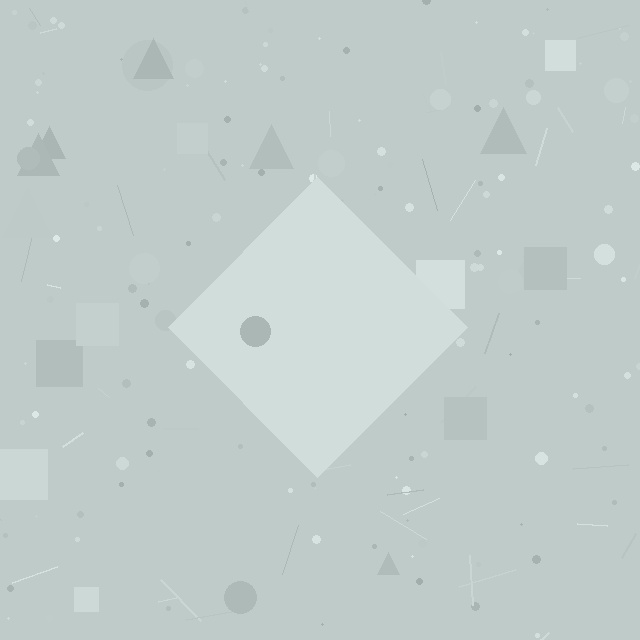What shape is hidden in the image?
A diamond is hidden in the image.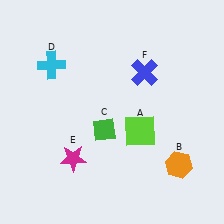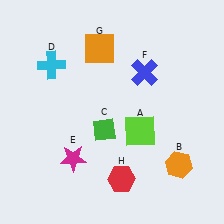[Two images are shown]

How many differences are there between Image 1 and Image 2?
There are 2 differences between the two images.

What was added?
An orange square (G), a red hexagon (H) were added in Image 2.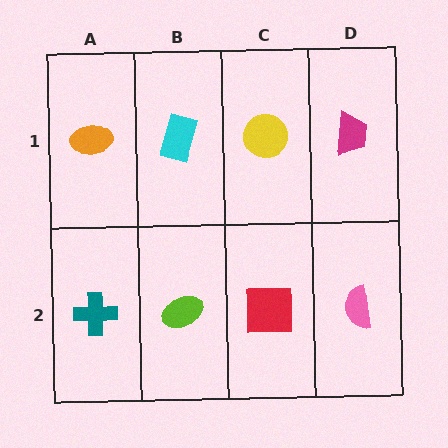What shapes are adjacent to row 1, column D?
A pink semicircle (row 2, column D), a yellow circle (row 1, column C).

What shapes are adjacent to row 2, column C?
A yellow circle (row 1, column C), a lime ellipse (row 2, column B), a pink semicircle (row 2, column D).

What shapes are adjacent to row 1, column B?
A lime ellipse (row 2, column B), an orange ellipse (row 1, column A), a yellow circle (row 1, column C).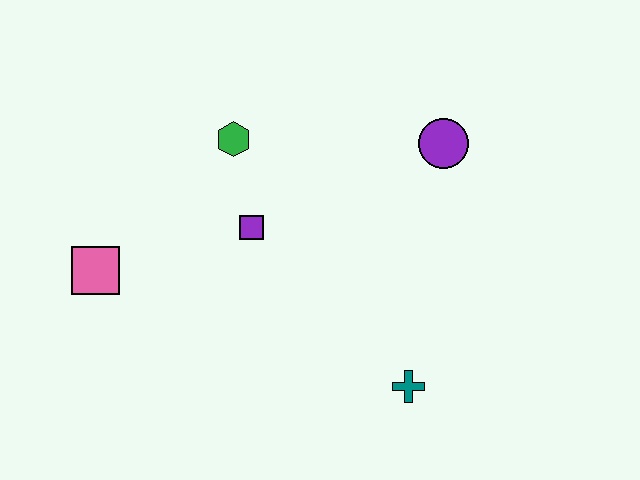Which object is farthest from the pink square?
The purple circle is farthest from the pink square.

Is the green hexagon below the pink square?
No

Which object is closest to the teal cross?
The purple square is closest to the teal cross.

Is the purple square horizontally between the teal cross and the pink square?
Yes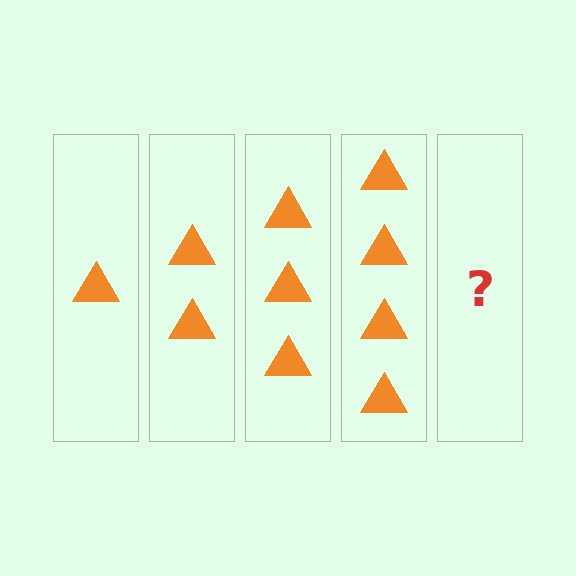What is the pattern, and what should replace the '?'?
The pattern is that each step adds one more triangle. The '?' should be 5 triangles.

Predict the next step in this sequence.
The next step is 5 triangles.